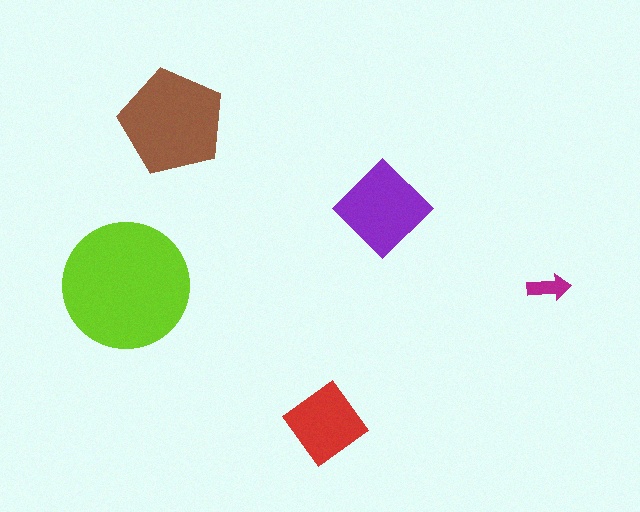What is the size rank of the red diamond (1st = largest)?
4th.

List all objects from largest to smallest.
The lime circle, the brown pentagon, the purple diamond, the red diamond, the magenta arrow.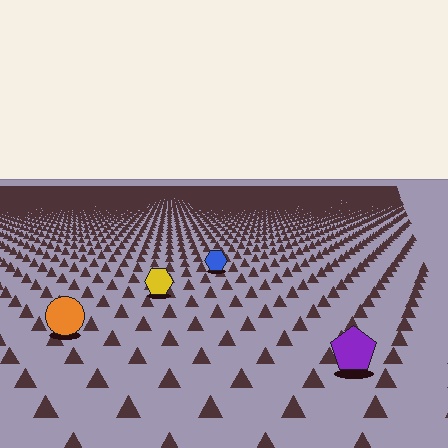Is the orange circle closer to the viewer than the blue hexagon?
Yes. The orange circle is closer — you can tell from the texture gradient: the ground texture is coarser near it.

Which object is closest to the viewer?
The purple pentagon is closest. The texture marks near it are larger and more spread out.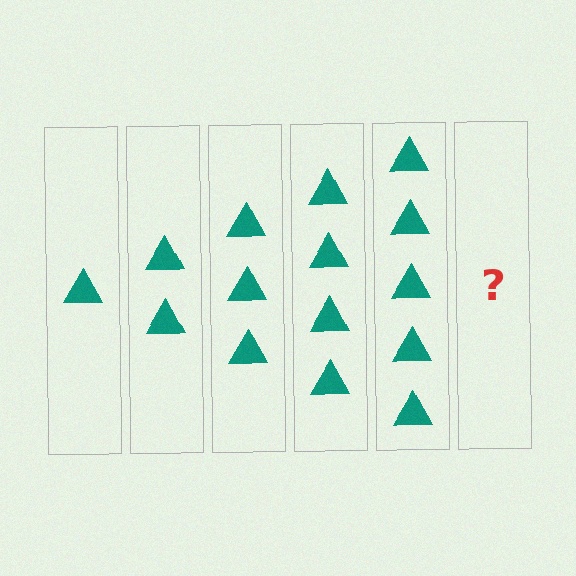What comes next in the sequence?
The next element should be 6 triangles.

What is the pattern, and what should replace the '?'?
The pattern is that each step adds one more triangle. The '?' should be 6 triangles.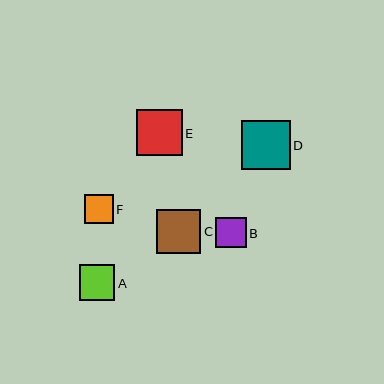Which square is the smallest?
Square F is the smallest with a size of approximately 29 pixels.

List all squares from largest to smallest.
From largest to smallest: D, E, C, A, B, F.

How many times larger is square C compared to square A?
Square C is approximately 1.2 times the size of square A.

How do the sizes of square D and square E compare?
Square D and square E are approximately the same size.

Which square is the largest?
Square D is the largest with a size of approximately 49 pixels.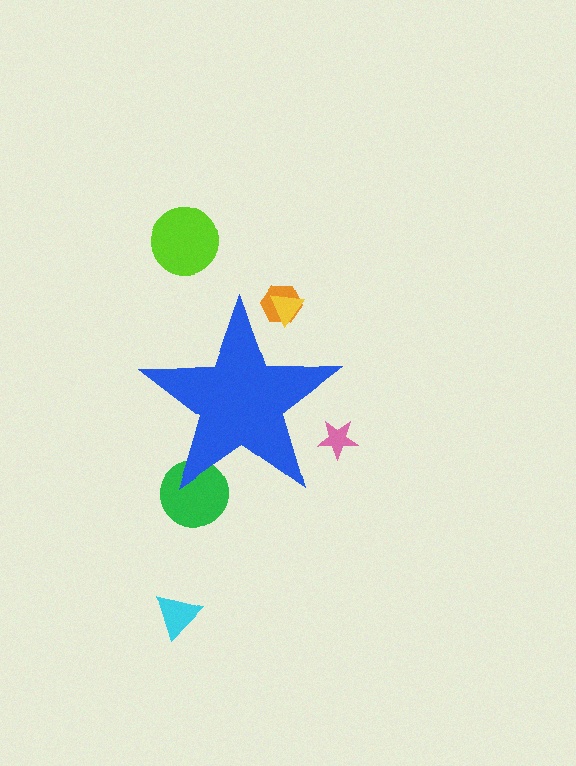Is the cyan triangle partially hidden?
No, the cyan triangle is fully visible.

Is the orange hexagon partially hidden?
Yes, the orange hexagon is partially hidden behind the blue star.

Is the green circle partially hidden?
Yes, the green circle is partially hidden behind the blue star.